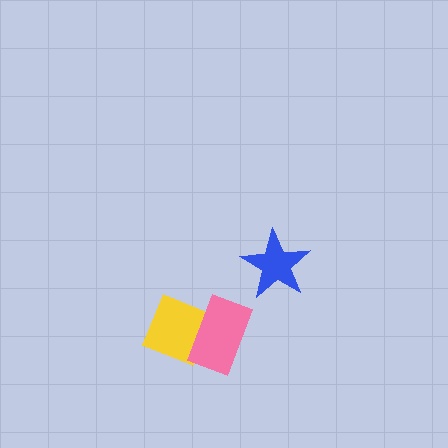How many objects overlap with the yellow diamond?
1 object overlaps with the yellow diamond.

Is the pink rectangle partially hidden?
No, no other shape covers it.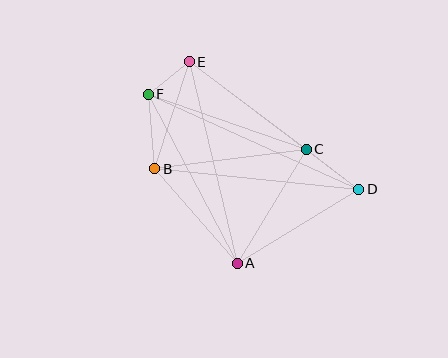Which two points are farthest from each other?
Points D and F are farthest from each other.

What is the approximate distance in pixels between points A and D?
The distance between A and D is approximately 142 pixels.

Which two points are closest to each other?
Points E and F are closest to each other.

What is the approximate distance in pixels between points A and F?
The distance between A and F is approximately 191 pixels.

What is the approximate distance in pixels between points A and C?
The distance between A and C is approximately 133 pixels.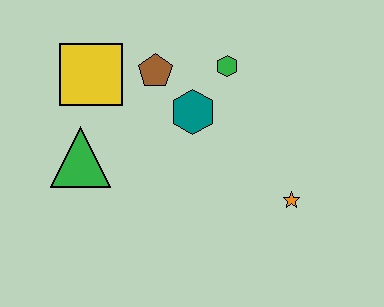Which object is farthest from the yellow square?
The orange star is farthest from the yellow square.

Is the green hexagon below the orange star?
No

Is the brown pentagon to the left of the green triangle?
No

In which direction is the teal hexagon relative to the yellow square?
The teal hexagon is to the right of the yellow square.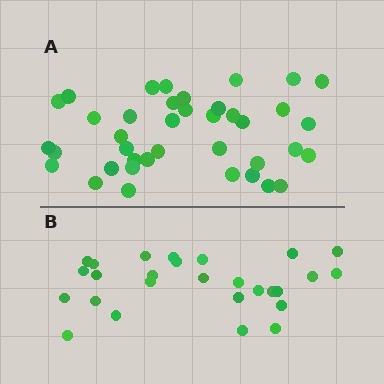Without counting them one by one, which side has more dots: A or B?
Region A (the top region) has more dots.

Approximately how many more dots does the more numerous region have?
Region A has roughly 12 or so more dots than region B.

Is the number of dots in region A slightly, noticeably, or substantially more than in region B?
Region A has noticeably more, but not dramatically so. The ratio is roughly 1.4 to 1.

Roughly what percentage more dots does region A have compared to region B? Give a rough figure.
About 45% more.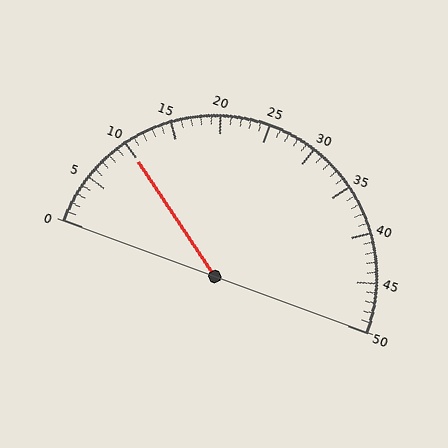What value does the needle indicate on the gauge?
The needle indicates approximately 10.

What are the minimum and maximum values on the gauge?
The gauge ranges from 0 to 50.